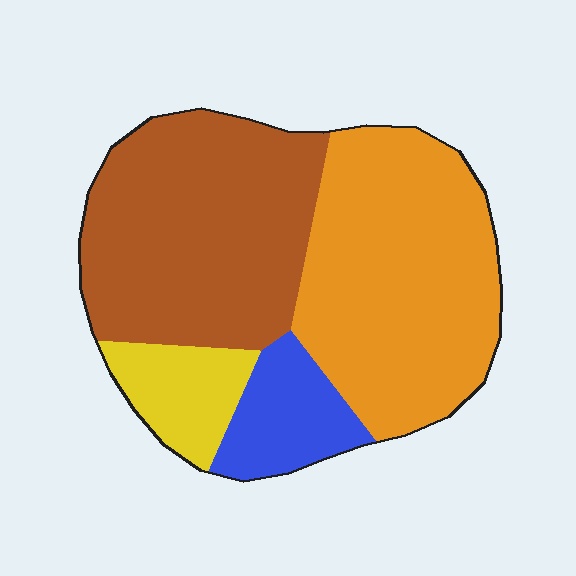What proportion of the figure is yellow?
Yellow covers roughly 10% of the figure.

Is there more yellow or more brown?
Brown.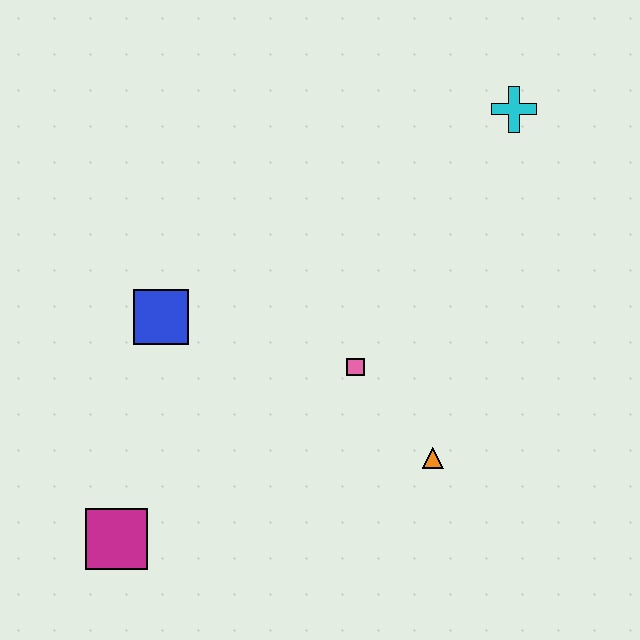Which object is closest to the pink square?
The orange triangle is closest to the pink square.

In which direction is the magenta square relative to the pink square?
The magenta square is to the left of the pink square.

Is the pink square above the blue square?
No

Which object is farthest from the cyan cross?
The magenta square is farthest from the cyan cross.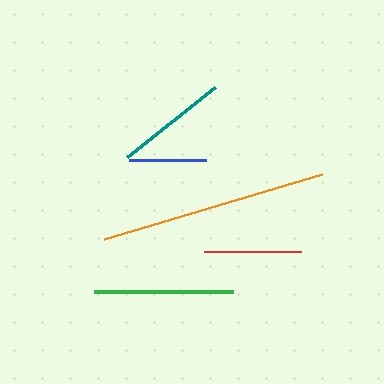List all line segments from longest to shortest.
From longest to shortest: orange, green, teal, red, blue.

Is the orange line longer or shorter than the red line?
The orange line is longer than the red line.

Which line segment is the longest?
The orange line is the longest at approximately 227 pixels.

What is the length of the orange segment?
The orange segment is approximately 227 pixels long.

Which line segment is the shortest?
The blue line is the shortest at approximately 78 pixels.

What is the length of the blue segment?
The blue segment is approximately 78 pixels long.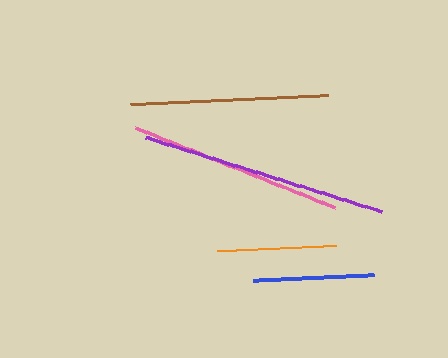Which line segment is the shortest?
The orange line is the shortest at approximately 119 pixels.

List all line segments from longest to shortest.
From longest to shortest: purple, pink, brown, blue, orange.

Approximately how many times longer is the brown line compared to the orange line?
The brown line is approximately 1.7 times the length of the orange line.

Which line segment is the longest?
The purple line is the longest at approximately 247 pixels.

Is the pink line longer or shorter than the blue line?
The pink line is longer than the blue line.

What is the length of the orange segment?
The orange segment is approximately 119 pixels long.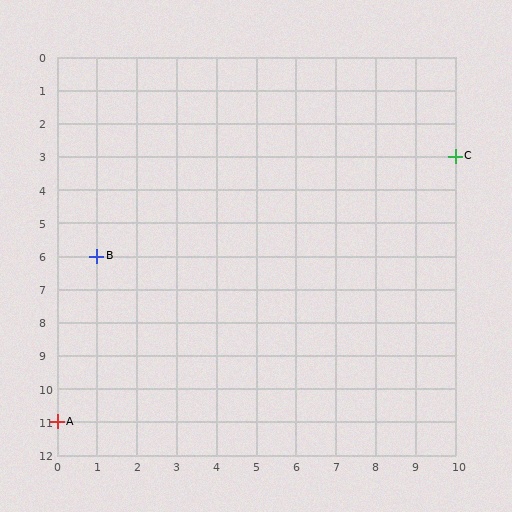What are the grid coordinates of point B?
Point B is at grid coordinates (1, 6).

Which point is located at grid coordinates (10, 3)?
Point C is at (10, 3).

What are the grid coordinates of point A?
Point A is at grid coordinates (0, 11).